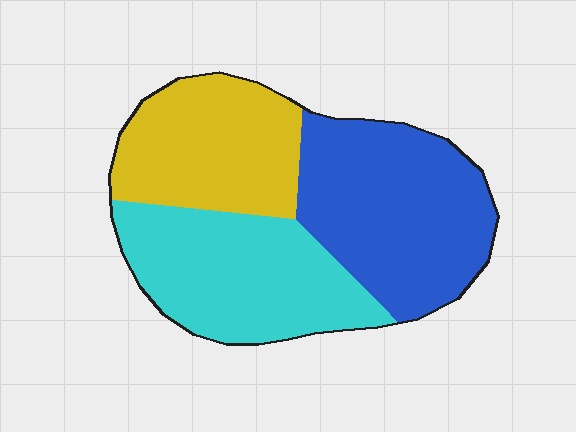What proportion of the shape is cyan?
Cyan covers 34% of the shape.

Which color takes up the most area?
Blue, at roughly 40%.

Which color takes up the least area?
Yellow, at roughly 30%.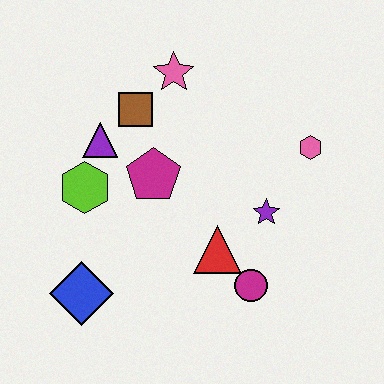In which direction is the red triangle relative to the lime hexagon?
The red triangle is to the right of the lime hexagon.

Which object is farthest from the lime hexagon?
The pink hexagon is farthest from the lime hexagon.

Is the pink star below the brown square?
No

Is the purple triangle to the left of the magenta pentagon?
Yes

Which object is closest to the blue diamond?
The lime hexagon is closest to the blue diamond.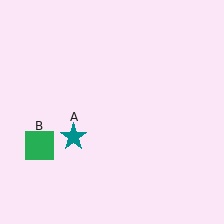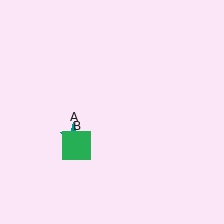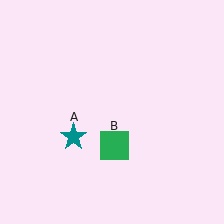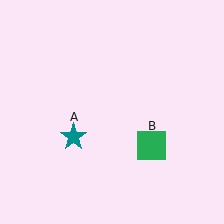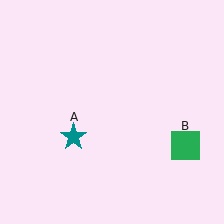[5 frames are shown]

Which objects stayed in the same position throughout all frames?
Teal star (object A) remained stationary.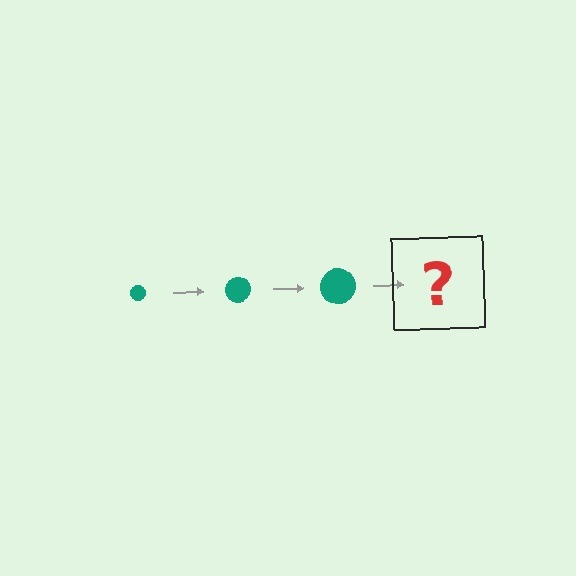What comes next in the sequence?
The next element should be a teal circle, larger than the previous one.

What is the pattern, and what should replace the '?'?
The pattern is that the circle gets progressively larger each step. The '?' should be a teal circle, larger than the previous one.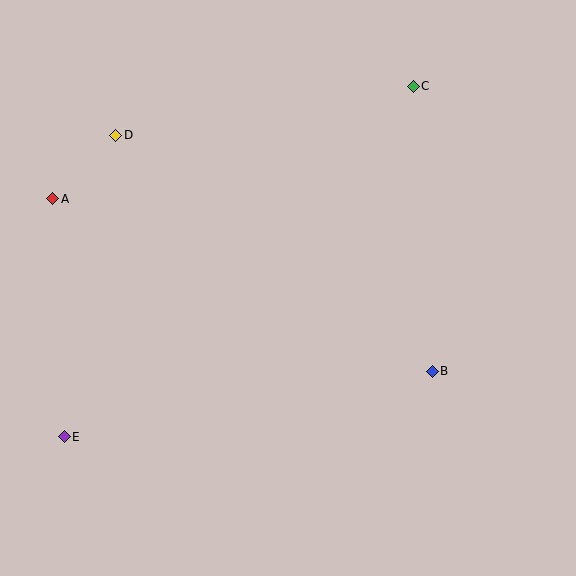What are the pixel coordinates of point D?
Point D is at (116, 135).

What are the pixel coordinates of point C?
Point C is at (413, 86).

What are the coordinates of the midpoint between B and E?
The midpoint between B and E is at (248, 404).